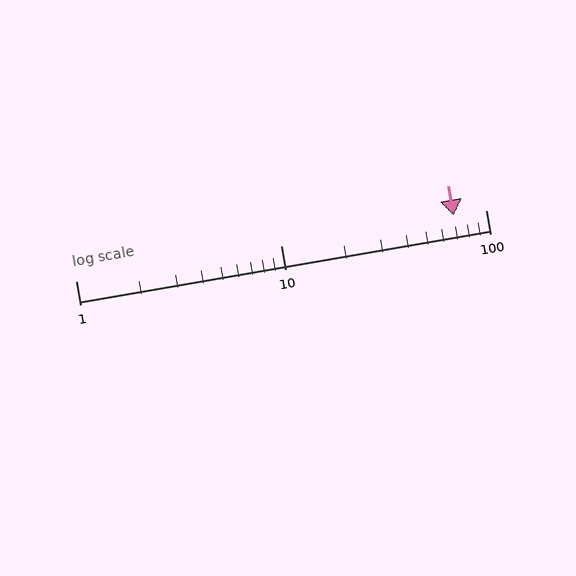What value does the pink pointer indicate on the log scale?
The pointer indicates approximately 70.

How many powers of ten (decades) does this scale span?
The scale spans 2 decades, from 1 to 100.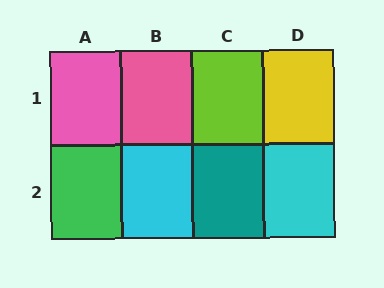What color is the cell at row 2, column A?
Green.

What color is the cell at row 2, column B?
Cyan.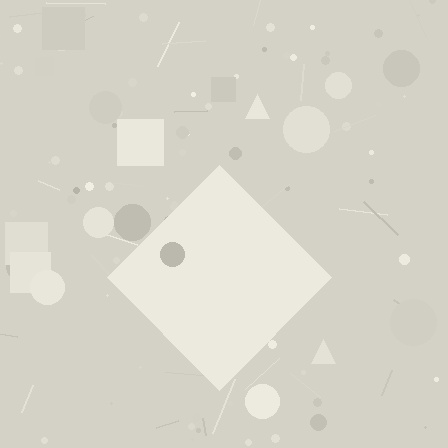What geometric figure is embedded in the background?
A diamond is embedded in the background.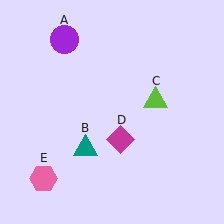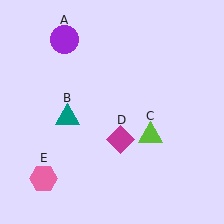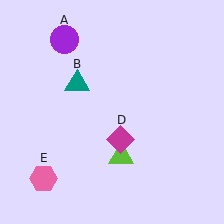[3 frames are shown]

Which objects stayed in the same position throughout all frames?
Purple circle (object A) and magenta diamond (object D) and pink hexagon (object E) remained stationary.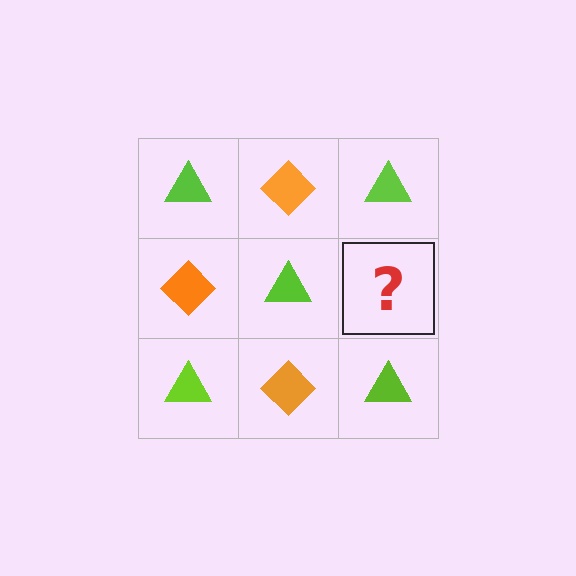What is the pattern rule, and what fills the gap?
The rule is that it alternates lime triangle and orange diamond in a checkerboard pattern. The gap should be filled with an orange diamond.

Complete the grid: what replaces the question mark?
The question mark should be replaced with an orange diamond.